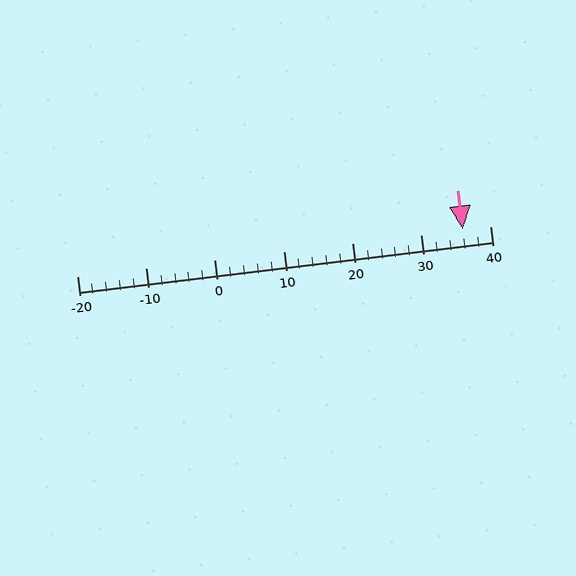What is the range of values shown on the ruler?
The ruler shows values from -20 to 40.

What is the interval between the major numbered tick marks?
The major tick marks are spaced 10 units apart.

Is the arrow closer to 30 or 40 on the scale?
The arrow is closer to 40.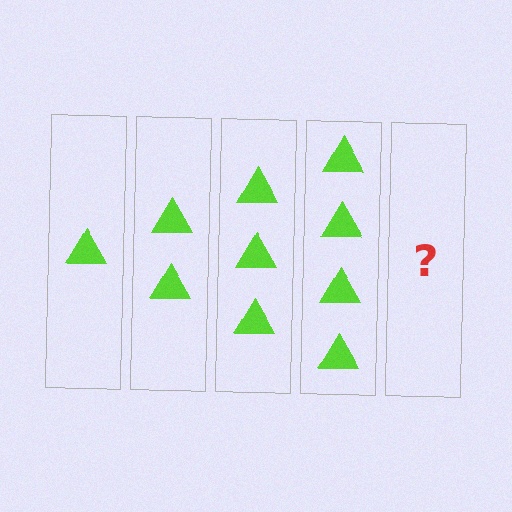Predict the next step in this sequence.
The next step is 5 triangles.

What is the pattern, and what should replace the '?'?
The pattern is that each step adds one more triangle. The '?' should be 5 triangles.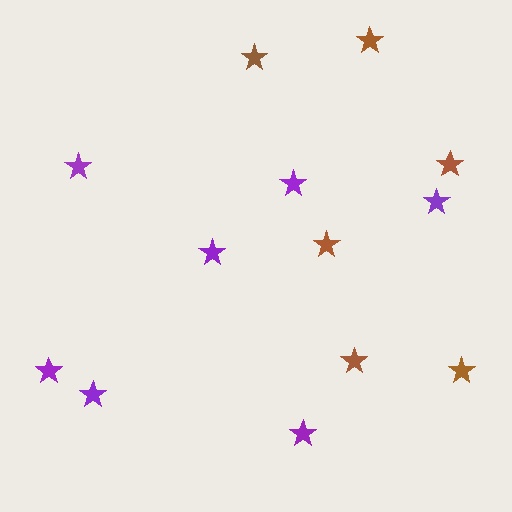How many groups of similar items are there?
There are 2 groups: one group of brown stars (6) and one group of purple stars (7).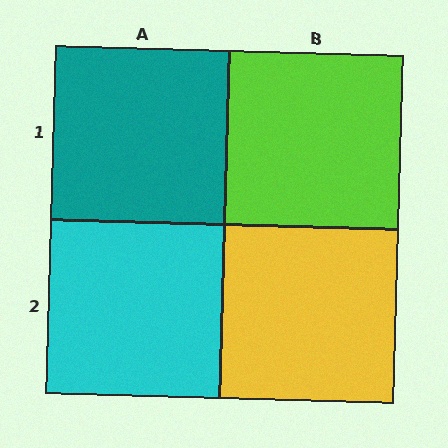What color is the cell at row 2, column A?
Cyan.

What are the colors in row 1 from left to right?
Teal, lime.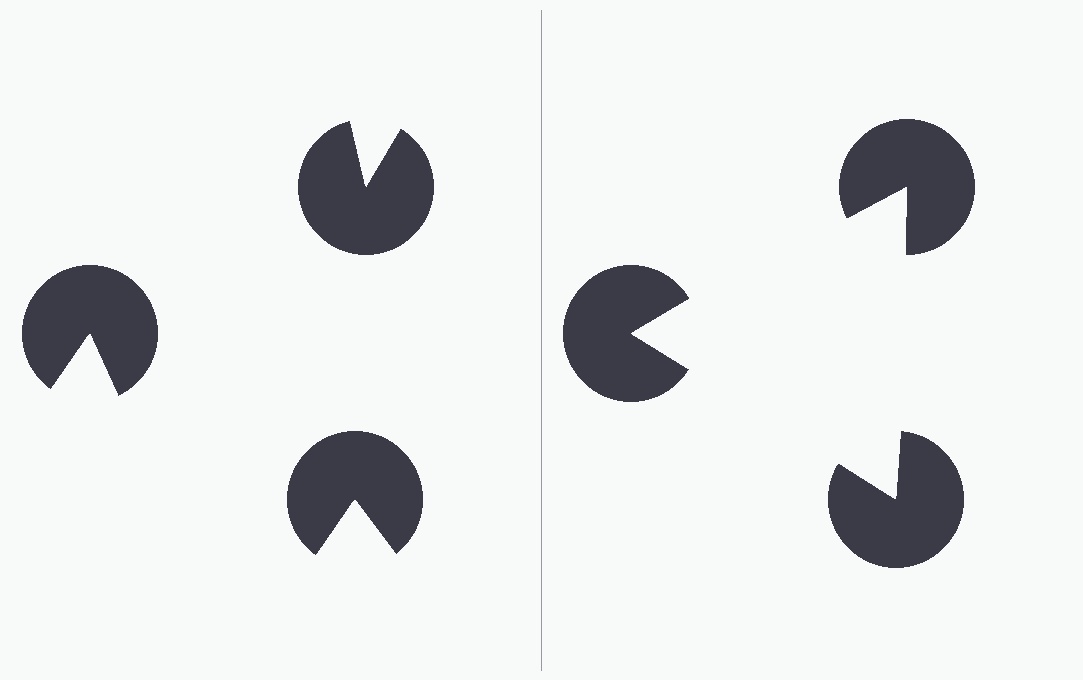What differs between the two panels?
The pac-man discs are positioned identically on both sides; only the wedge orientations differ. On the right they align to a triangle; on the left they are misaligned.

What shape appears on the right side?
An illusory triangle.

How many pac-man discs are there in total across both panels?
6 — 3 on each side.